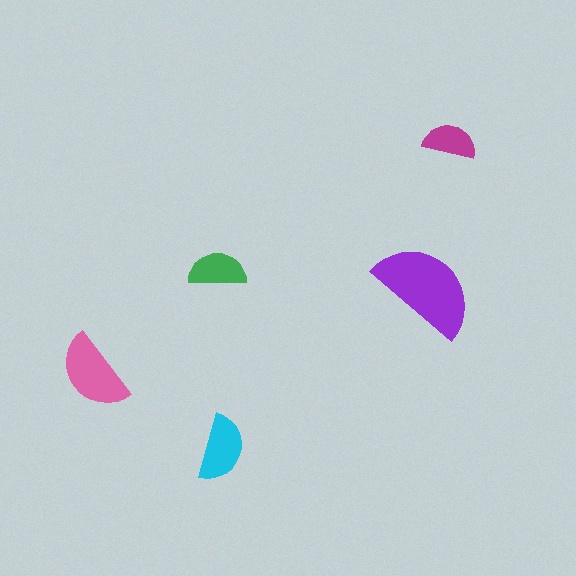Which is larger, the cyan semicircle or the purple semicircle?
The purple one.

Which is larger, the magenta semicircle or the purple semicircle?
The purple one.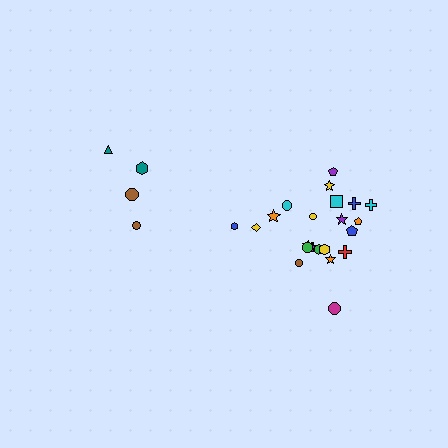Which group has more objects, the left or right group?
The right group.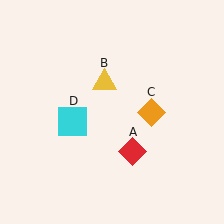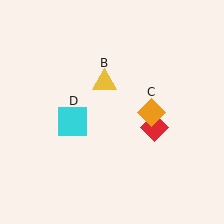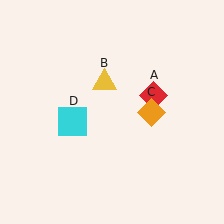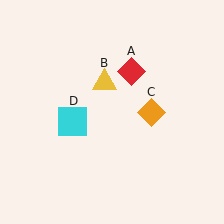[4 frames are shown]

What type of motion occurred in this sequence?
The red diamond (object A) rotated counterclockwise around the center of the scene.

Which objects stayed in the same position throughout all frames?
Yellow triangle (object B) and orange diamond (object C) and cyan square (object D) remained stationary.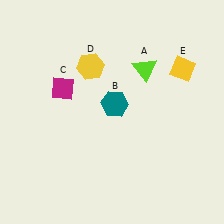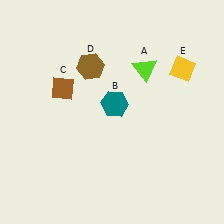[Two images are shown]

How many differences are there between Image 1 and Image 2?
There are 2 differences between the two images.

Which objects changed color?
C changed from magenta to brown. D changed from yellow to brown.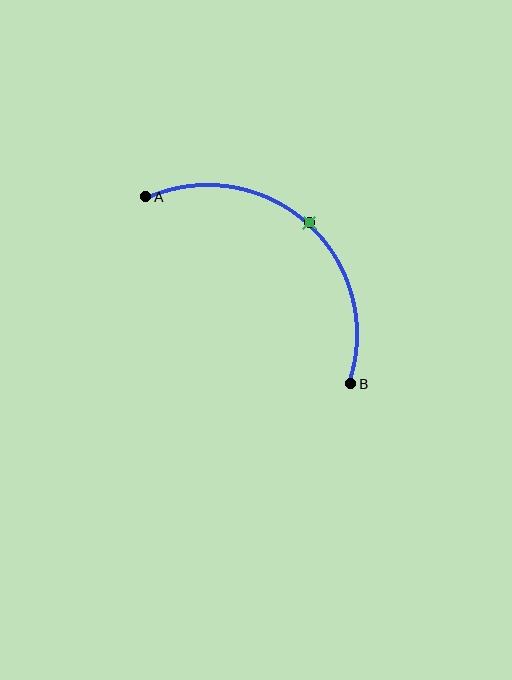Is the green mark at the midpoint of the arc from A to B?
Yes. The green mark lies on the arc at equal arc-length from both A and B — it is the arc midpoint.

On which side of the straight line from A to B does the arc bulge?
The arc bulges above and to the right of the straight line connecting A and B.